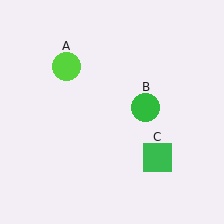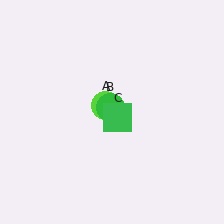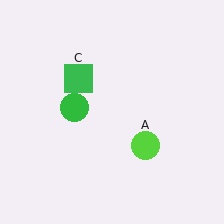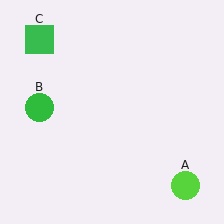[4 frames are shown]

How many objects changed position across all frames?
3 objects changed position: lime circle (object A), green circle (object B), green square (object C).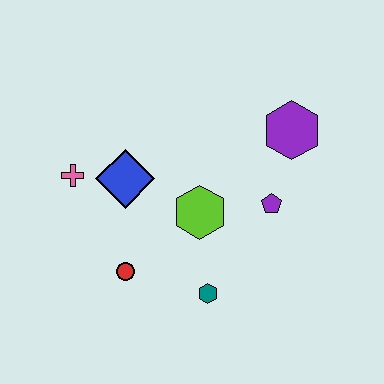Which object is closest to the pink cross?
The blue diamond is closest to the pink cross.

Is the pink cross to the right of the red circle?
No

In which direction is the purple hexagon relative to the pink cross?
The purple hexagon is to the right of the pink cross.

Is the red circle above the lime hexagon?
No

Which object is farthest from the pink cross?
The purple hexagon is farthest from the pink cross.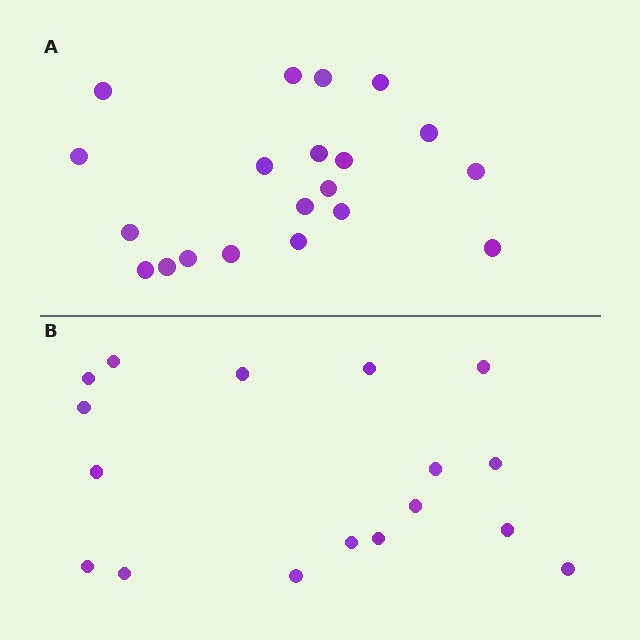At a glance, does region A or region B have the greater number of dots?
Region A (the top region) has more dots.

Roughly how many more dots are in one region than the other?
Region A has just a few more — roughly 2 or 3 more dots than region B.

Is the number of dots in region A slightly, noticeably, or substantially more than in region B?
Region A has only slightly more — the two regions are fairly close. The ratio is roughly 1.2 to 1.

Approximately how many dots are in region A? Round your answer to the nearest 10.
About 20 dots.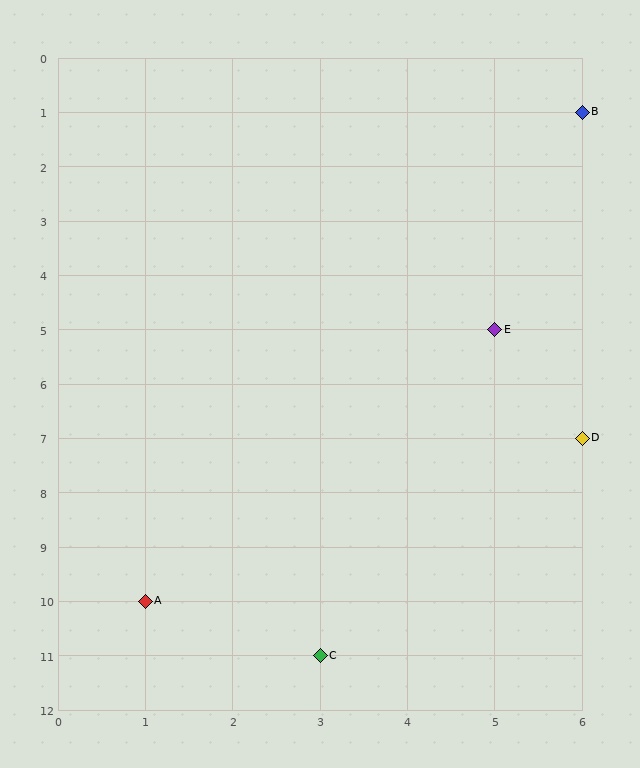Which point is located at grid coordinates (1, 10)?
Point A is at (1, 10).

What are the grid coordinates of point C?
Point C is at grid coordinates (3, 11).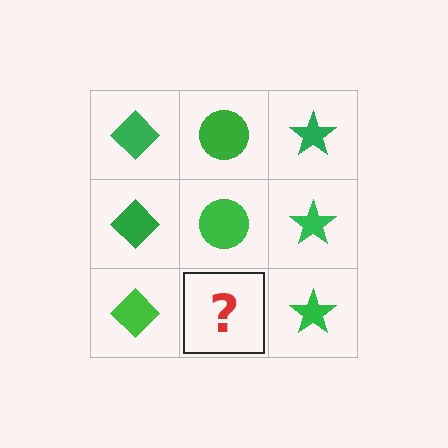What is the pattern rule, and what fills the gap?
The rule is that each column has a consistent shape. The gap should be filled with a green circle.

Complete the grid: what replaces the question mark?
The question mark should be replaced with a green circle.